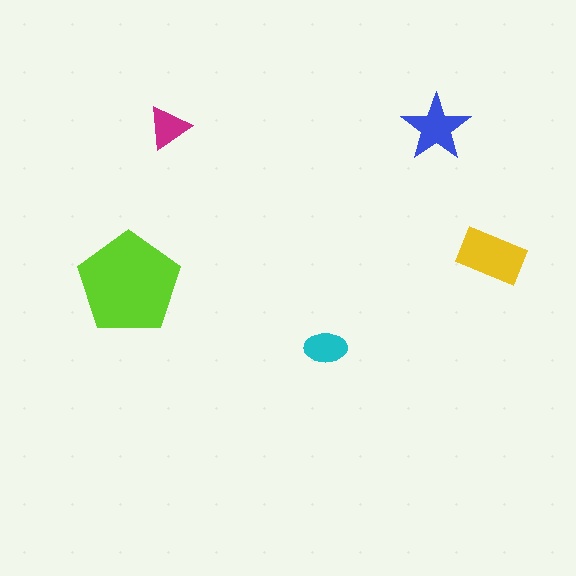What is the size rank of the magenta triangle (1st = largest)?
5th.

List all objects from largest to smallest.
The lime pentagon, the yellow rectangle, the blue star, the cyan ellipse, the magenta triangle.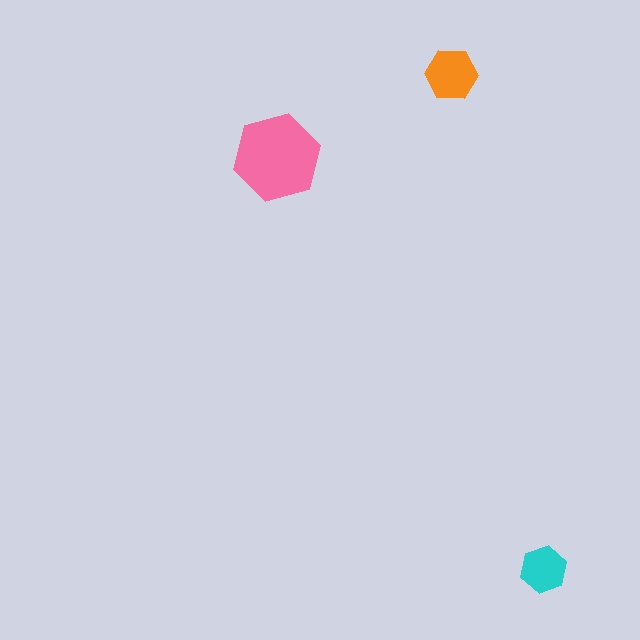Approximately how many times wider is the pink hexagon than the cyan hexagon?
About 2 times wider.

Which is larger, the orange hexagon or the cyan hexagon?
The orange one.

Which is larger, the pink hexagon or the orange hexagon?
The pink one.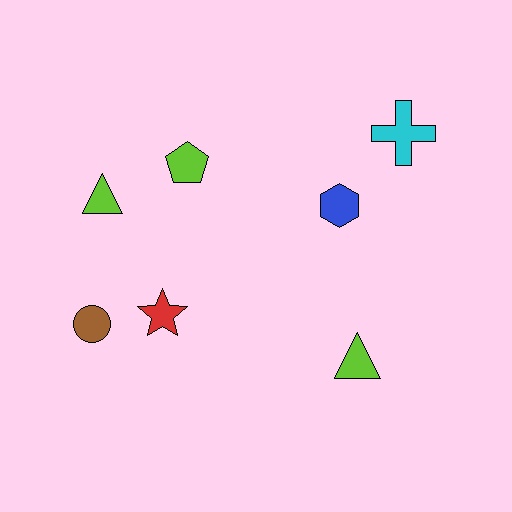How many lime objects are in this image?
There are 3 lime objects.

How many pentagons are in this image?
There is 1 pentagon.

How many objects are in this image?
There are 7 objects.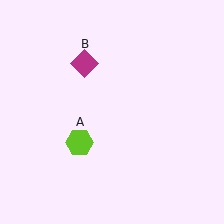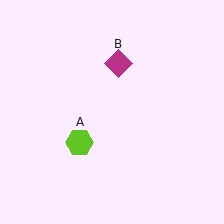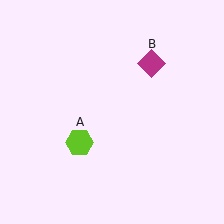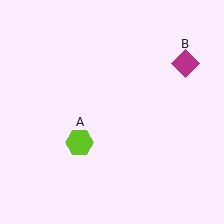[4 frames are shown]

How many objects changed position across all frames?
1 object changed position: magenta diamond (object B).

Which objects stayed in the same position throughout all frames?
Lime hexagon (object A) remained stationary.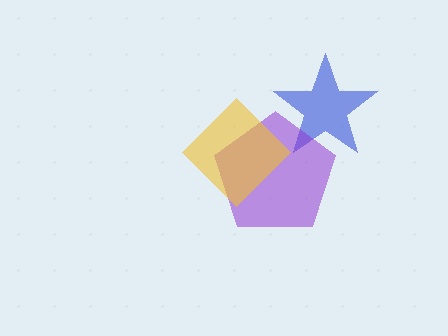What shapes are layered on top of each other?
The layered shapes are: a blue star, a purple pentagon, a yellow diamond.